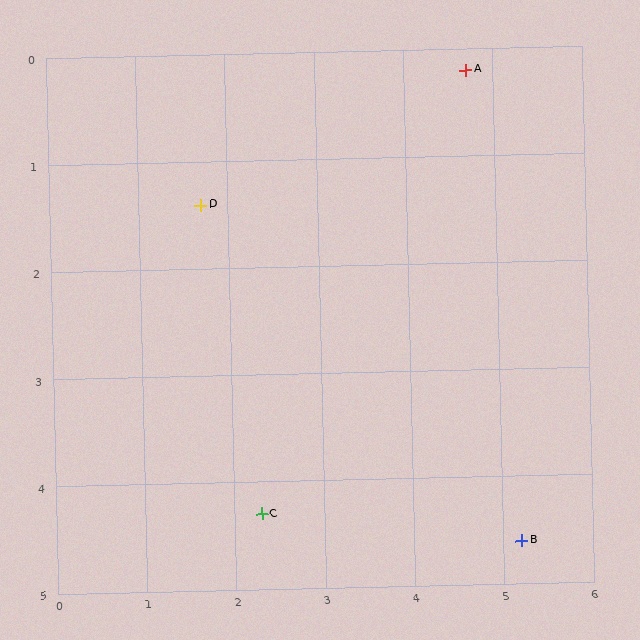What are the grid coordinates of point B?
Point B is at approximately (5.2, 4.6).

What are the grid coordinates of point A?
Point A is at approximately (4.7, 0.2).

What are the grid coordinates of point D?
Point D is at approximately (1.7, 1.4).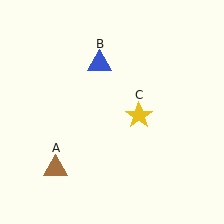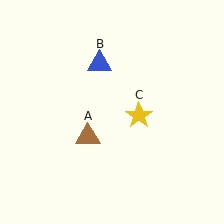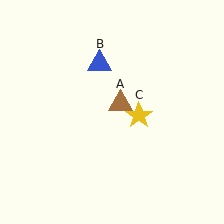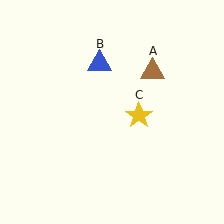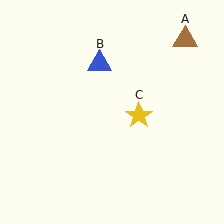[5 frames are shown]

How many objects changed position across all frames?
1 object changed position: brown triangle (object A).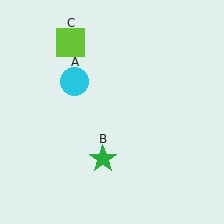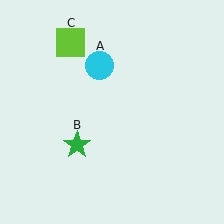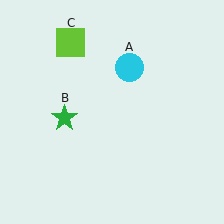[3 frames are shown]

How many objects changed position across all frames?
2 objects changed position: cyan circle (object A), green star (object B).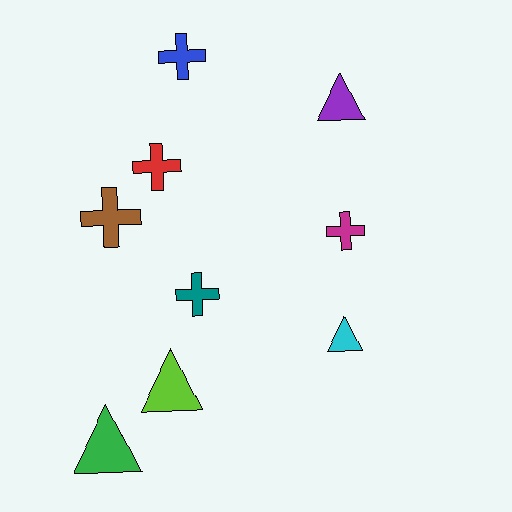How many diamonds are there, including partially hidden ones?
There are no diamonds.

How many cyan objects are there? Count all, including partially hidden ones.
There is 1 cyan object.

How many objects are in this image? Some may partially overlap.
There are 9 objects.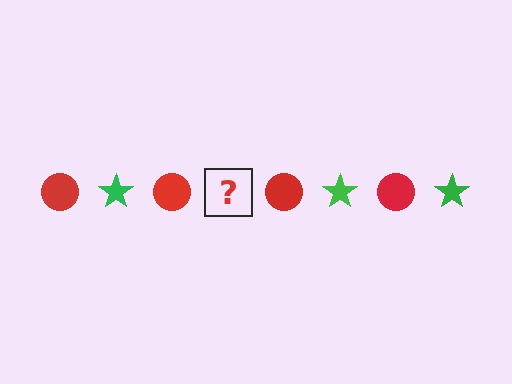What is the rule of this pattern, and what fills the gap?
The rule is that the pattern alternates between red circle and green star. The gap should be filled with a green star.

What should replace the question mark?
The question mark should be replaced with a green star.